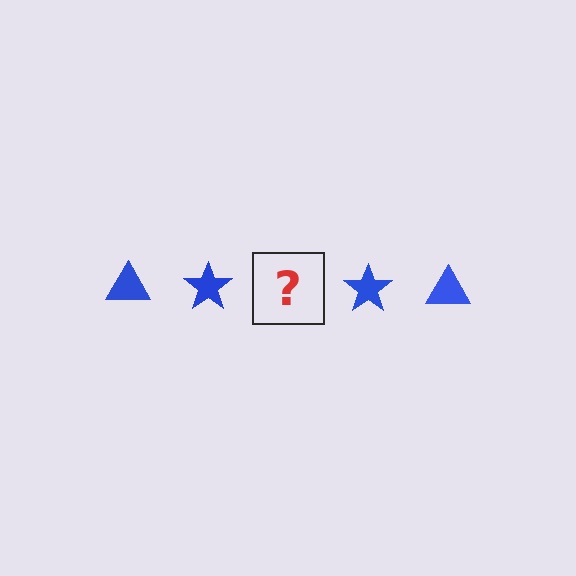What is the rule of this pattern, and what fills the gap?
The rule is that the pattern cycles through triangle, star shapes in blue. The gap should be filled with a blue triangle.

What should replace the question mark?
The question mark should be replaced with a blue triangle.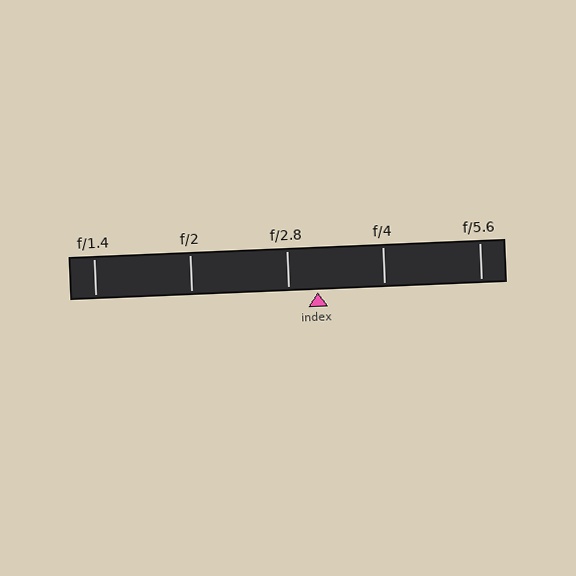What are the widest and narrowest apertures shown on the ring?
The widest aperture shown is f/1.4 and the narrowest is f/5.6.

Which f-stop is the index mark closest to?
The index mark is closest to f/2.8.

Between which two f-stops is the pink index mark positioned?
The index mark is between f/2.8 and f/4.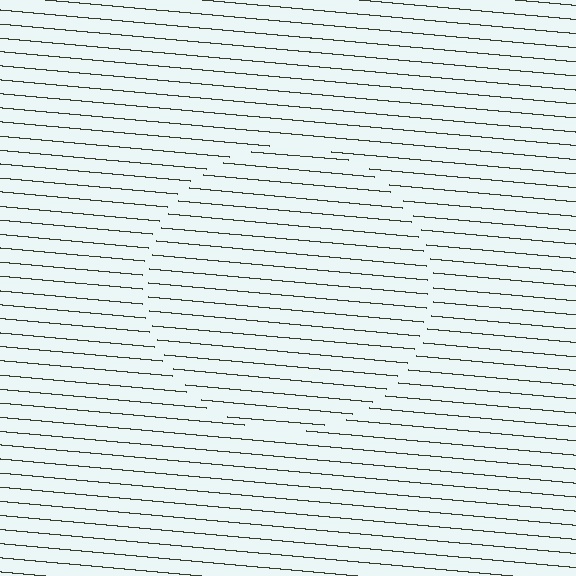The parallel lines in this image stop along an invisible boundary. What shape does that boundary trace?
An illusory circle. The interior of the shape contains the same grating, shifted by half a period — the contour is defined by the phase discontinuity where line-ends from the inner and outer gratings abut.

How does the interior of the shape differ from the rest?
The interior of the shape contains the same grating, shifted by half a period — the contour is defined by the phase discontinuity where line-ends from the inner and outer gratings abut.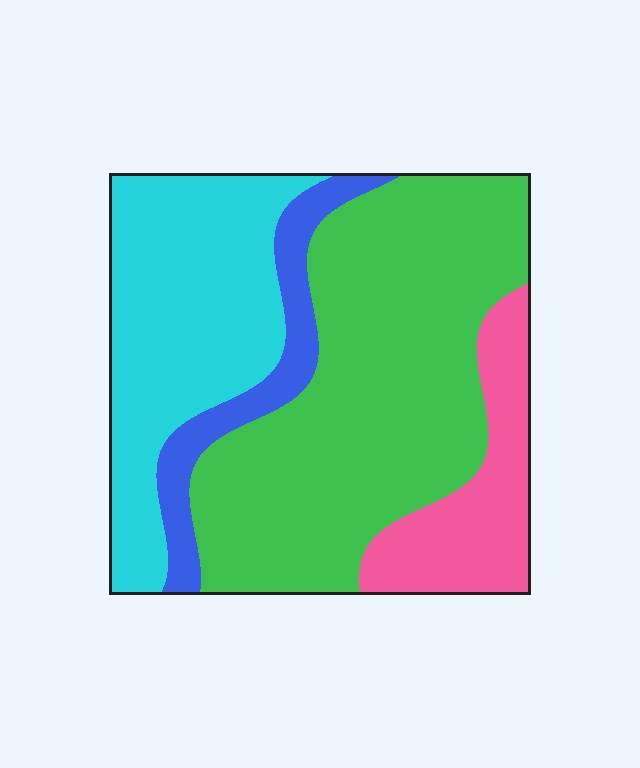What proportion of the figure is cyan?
Cyan covers around 30% of the figure.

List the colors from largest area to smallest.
From largest to smallest: green, cyan, pink, blue.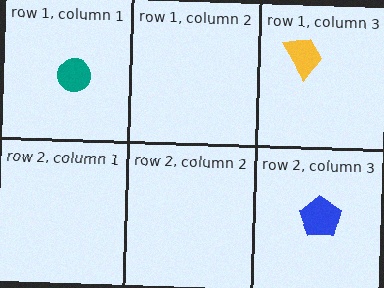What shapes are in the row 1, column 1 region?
The teal circle.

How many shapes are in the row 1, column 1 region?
1.